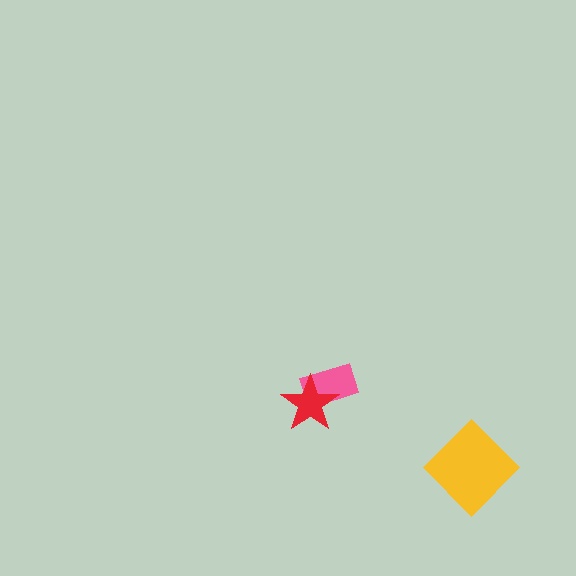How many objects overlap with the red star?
1 object overlaps with the red star.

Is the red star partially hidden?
No, no other shape covers it.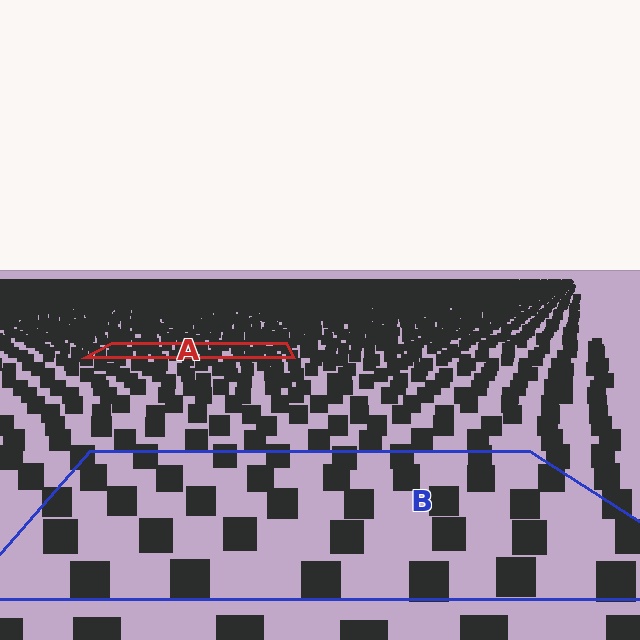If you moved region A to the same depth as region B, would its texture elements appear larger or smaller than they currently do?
They would appear larger. At a closer depth, the same texture elements are projected at a bigger on-screen size.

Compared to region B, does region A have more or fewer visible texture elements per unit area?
Region A has more texture elements per unit area — they are packed more densely because it is farther away.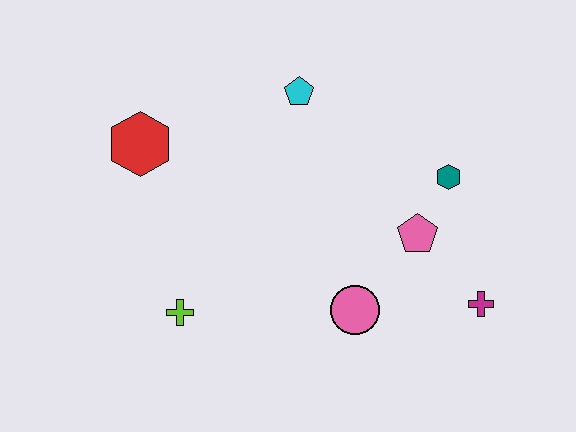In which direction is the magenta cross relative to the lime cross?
The magenta cross is to the right of the lime cross.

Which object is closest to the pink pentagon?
The teal hexagon is closest to the pink pentagon.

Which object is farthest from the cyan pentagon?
The magenta cross is farthest from the cyan pentagon.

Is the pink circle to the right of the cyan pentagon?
Yes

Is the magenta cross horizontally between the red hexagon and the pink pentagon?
No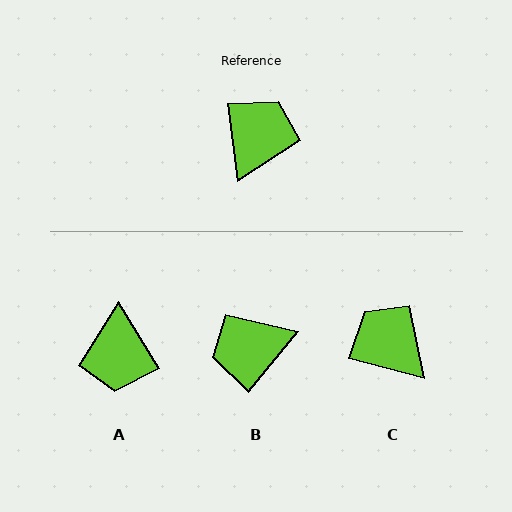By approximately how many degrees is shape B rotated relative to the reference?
Approximately 134 degrees counter-clockwise.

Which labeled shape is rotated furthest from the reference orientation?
A, about 156 degrees away.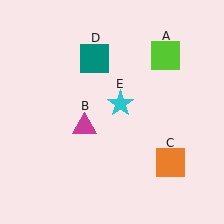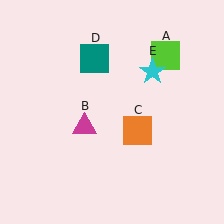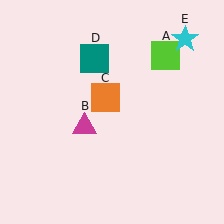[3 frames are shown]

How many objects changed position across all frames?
2 objects changed position: orange square (object C), cyan star (object E).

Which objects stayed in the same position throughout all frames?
Lime square (object A) and magenta triangle (object B) and teal square (object D) remained stationary.